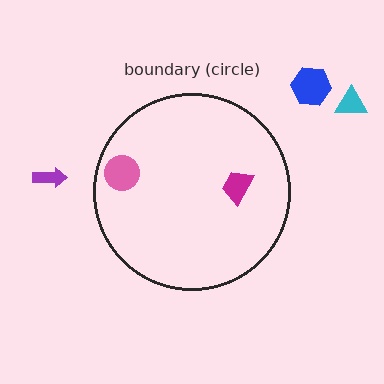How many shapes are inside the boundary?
2 inside, 3 outside.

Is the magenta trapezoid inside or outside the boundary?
Inside.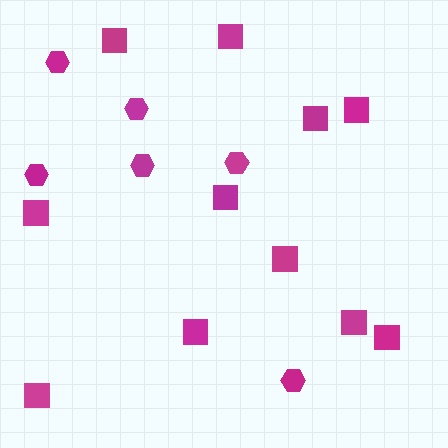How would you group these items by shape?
There are 2 groups: one group of hexagons (6) and one group of squares (11).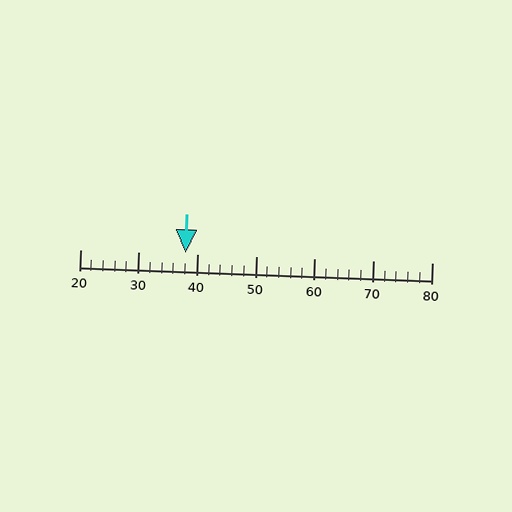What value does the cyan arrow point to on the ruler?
The cyan arrow points to approximately 38.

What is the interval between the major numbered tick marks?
The major tick marks are spaced 10 units apart.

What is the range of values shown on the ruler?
The ruler shows values from 20 to 80.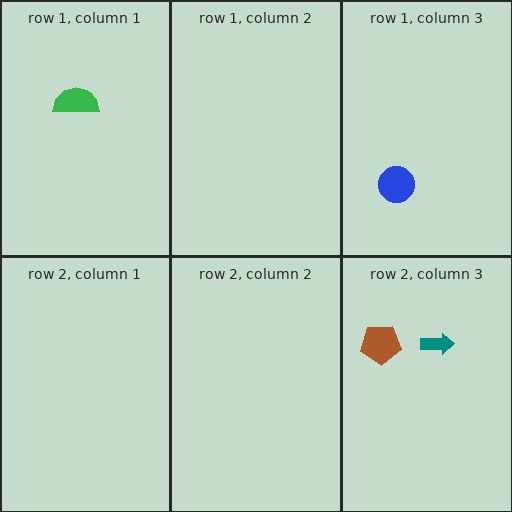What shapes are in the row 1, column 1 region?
The green semicircle.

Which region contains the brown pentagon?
The row 2, column 3 region.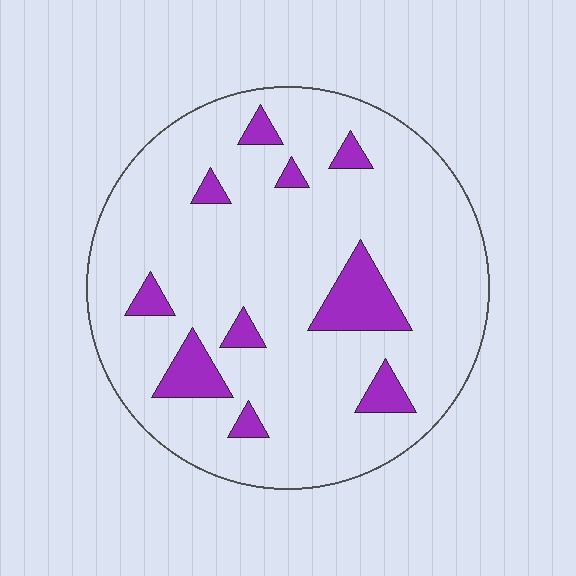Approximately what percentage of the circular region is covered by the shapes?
Approximately 10%.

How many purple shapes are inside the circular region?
10.